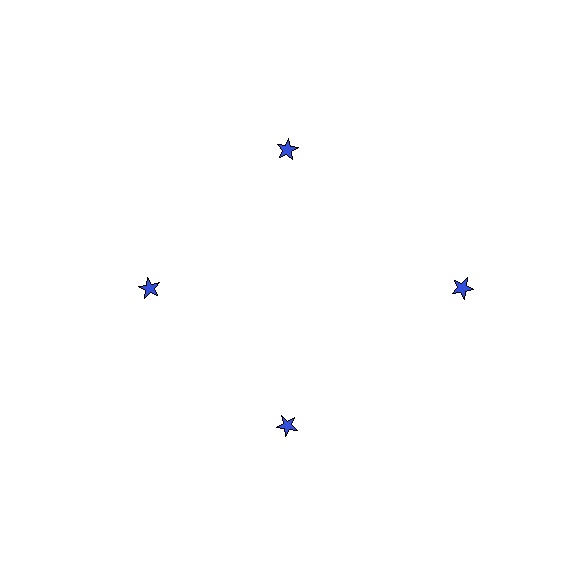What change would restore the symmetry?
The symmetry would be restored by moving it inward, back onto the ring so that all 4 stars sit at equal angles and equal distance from the center.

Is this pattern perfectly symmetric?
No. The 4 blue stars are arranged in a ring, but one element near the 3 o'clock position is pushed outward from the center, breaking the 4-fold rotational symmetry.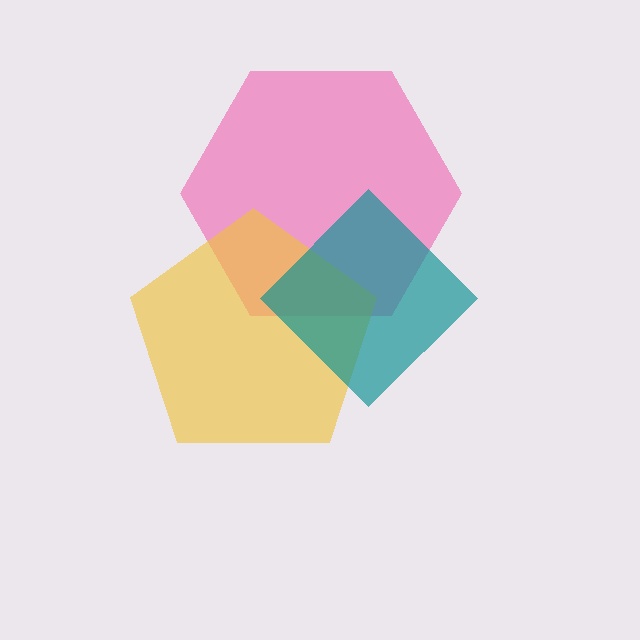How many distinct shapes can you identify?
There are 3 distinct shapes: a pink hexagon, a yellow pentagon, a teal diamond.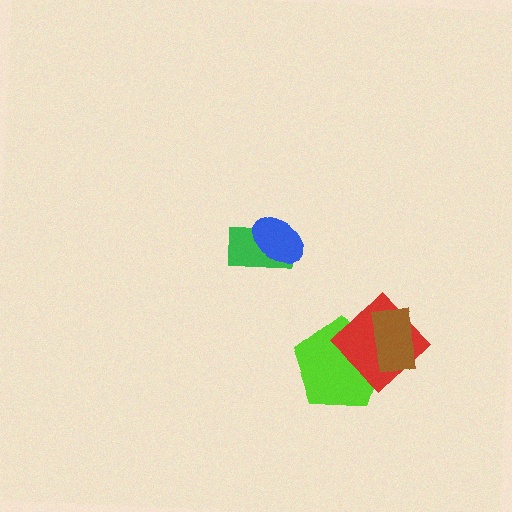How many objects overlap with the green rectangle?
1 object overlaps with the green rectangle.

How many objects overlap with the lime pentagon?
2 objects overlap with the lime pentagon.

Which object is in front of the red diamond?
The brown rectangle is in front of the red diamond.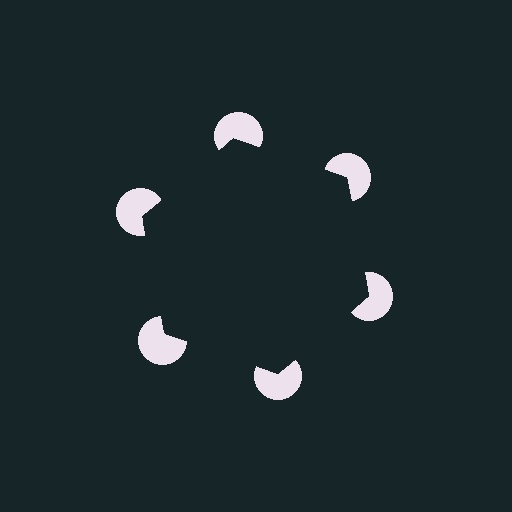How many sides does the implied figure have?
6 sides.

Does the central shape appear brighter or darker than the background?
It typically appears slightly darker than the background, even though no actual brightness change is drawn.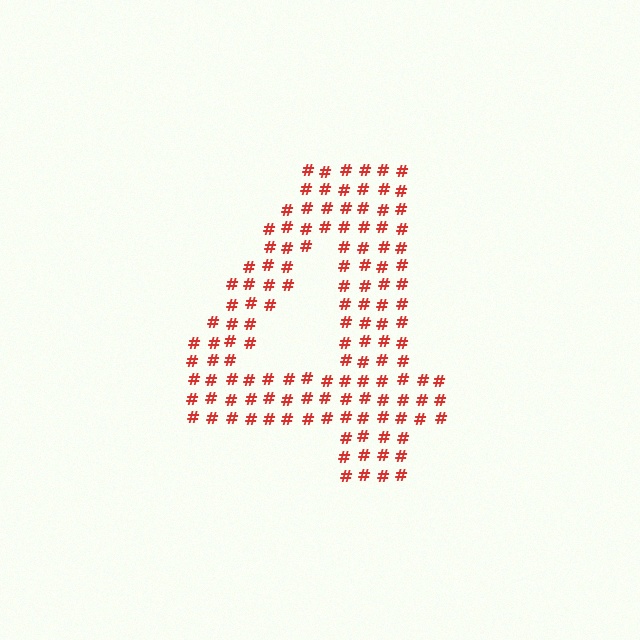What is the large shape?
The large shape is the digit 4.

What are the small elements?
The small elements are hash symbols.